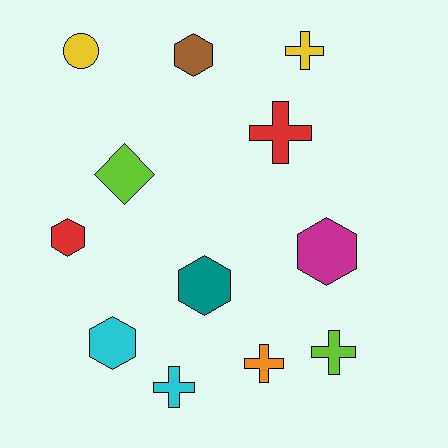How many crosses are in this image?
There are 5 crosses.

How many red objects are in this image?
There are 2 red objects.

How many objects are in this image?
There are 12 objects.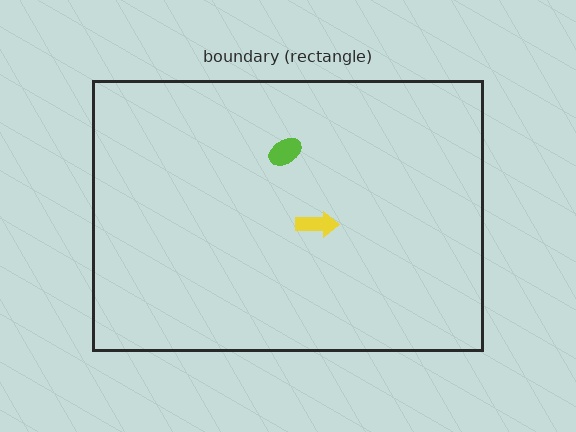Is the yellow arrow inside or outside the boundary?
Inside.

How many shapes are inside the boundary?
2 inside, 0 outside.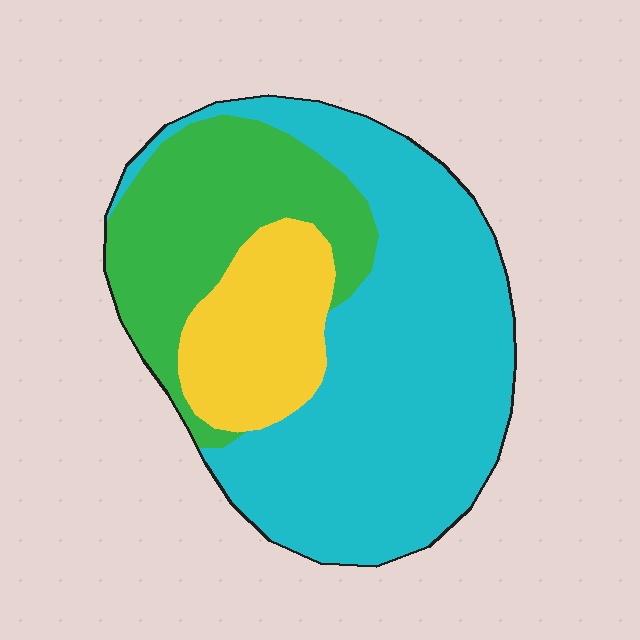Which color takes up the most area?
Cyan, at roughly 55%.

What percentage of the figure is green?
Green covers roughly 25% of the figure.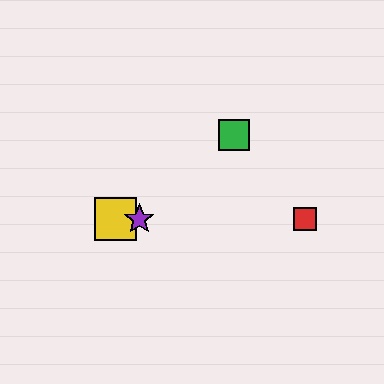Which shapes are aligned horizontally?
The red square, the blue square, the yellow square, the purple star are aligned horizontally.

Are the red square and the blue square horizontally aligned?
Yes, both are at y≈219.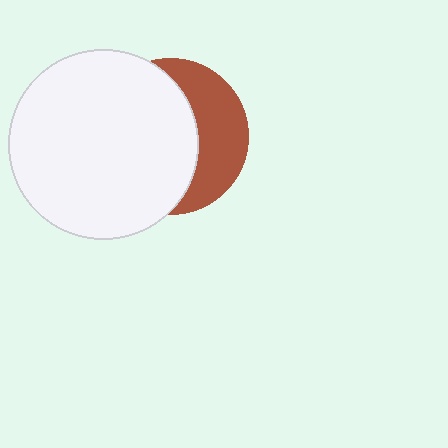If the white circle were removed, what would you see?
You would see the complete brown circle.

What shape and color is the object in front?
The object in front is a white circle.